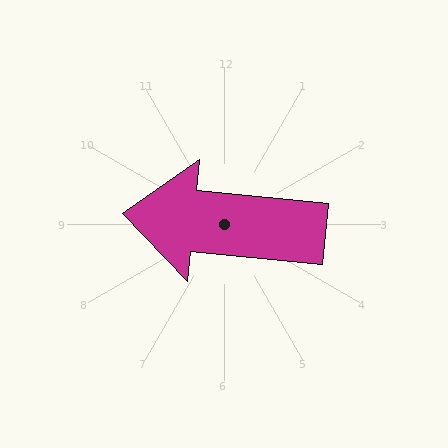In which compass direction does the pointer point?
West.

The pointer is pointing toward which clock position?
Roughly 9 o'clock.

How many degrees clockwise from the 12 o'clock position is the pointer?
Approximately 276 degrees.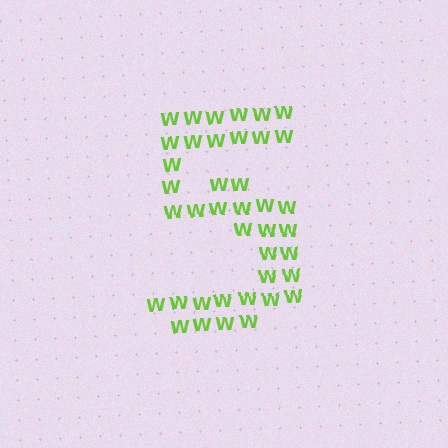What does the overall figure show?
The overall figure shows the digit 5.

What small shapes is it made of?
It is made of small letter W's.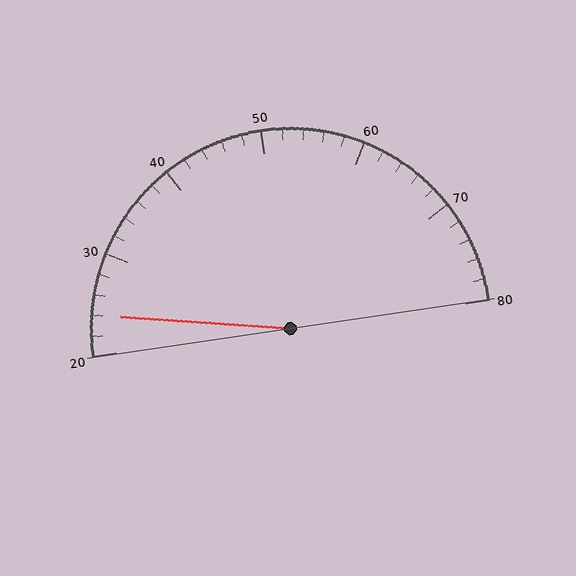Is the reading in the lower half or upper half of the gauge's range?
The reading is in the lower half of the range (20 to 80).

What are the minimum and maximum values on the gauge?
The gauge ranges from 20 to 80.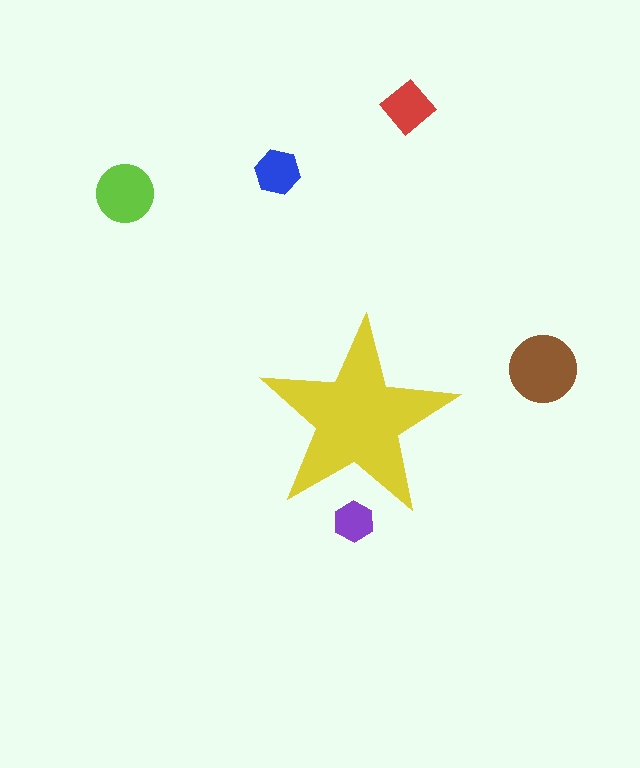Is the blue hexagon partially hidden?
No, the blue hexagon is fully visible.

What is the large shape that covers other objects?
A yellow star.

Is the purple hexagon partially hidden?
Yes, the purple hexagon is partially hidden behind the yellow star.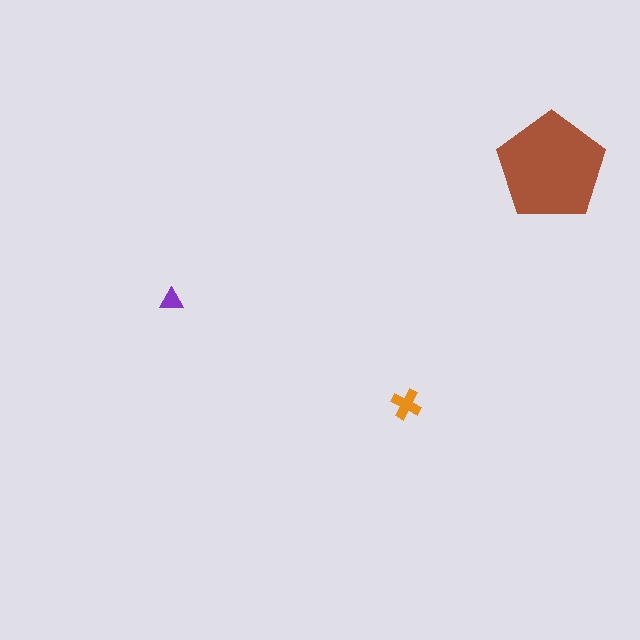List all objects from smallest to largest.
The purple triangle, the orange cross, the brown pentagon.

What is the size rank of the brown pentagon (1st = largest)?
1st.